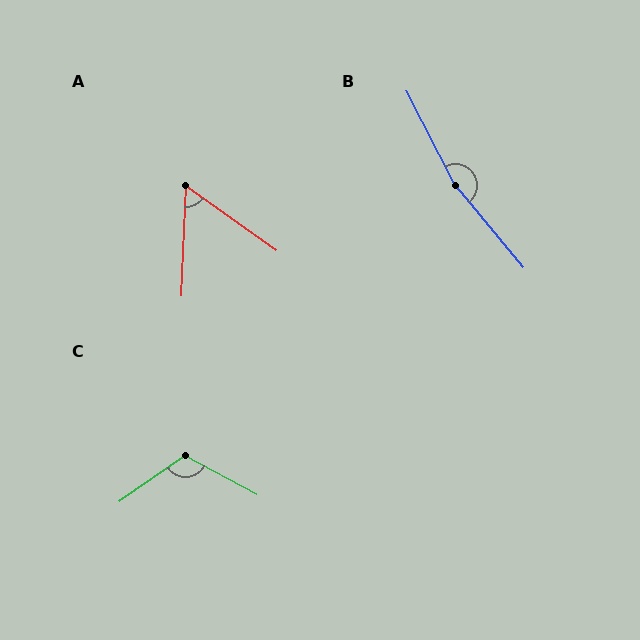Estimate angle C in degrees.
Approximately 117 degrees.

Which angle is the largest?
B, at approximately 168 degrees.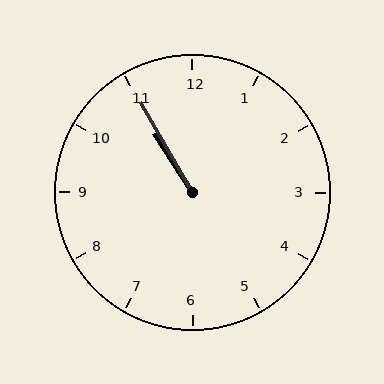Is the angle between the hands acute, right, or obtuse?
It is acute.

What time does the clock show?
10:55.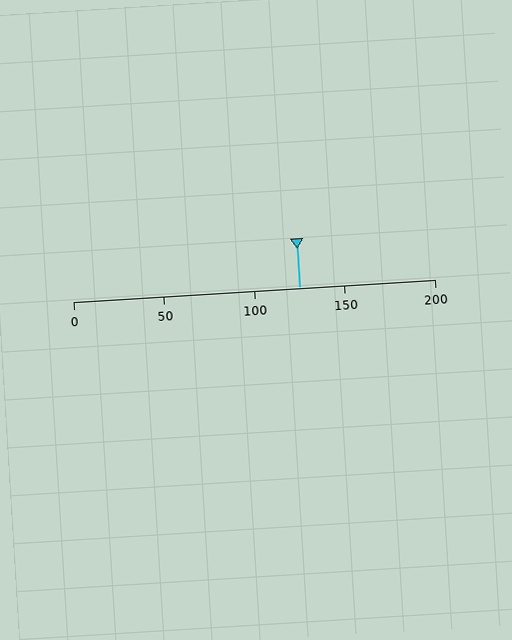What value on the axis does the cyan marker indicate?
The marker indicates approximately 125.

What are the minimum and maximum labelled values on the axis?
The axis runs from 0 to 200.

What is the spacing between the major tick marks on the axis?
The major ticks are spaced 50 apart.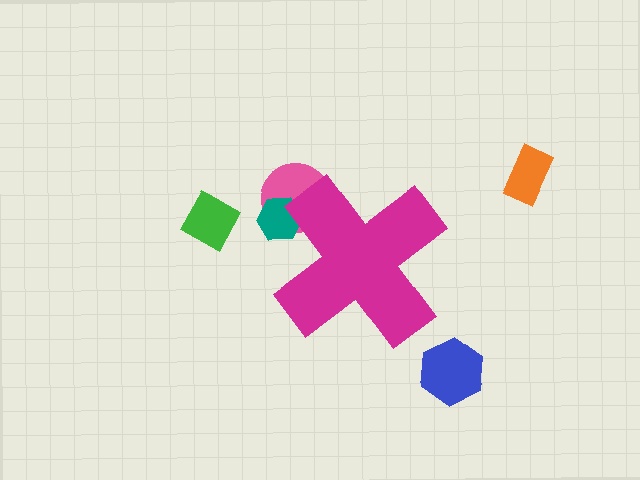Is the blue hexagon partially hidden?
No, the blue hexagon is fully visible.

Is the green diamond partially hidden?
No, the green diamond is fully visible.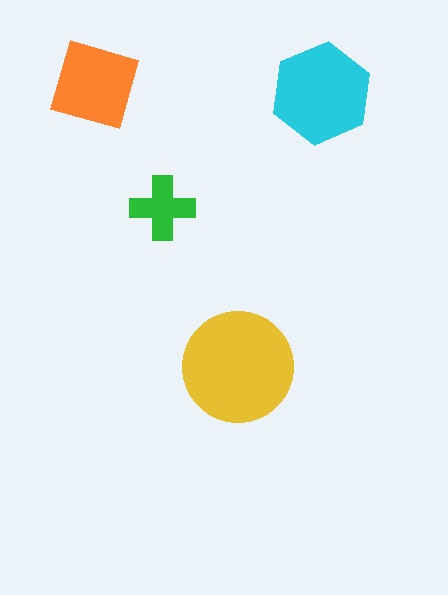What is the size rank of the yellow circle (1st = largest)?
1st.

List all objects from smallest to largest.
The green cross, the orange square, the cyan hexagon, the yellow circle.